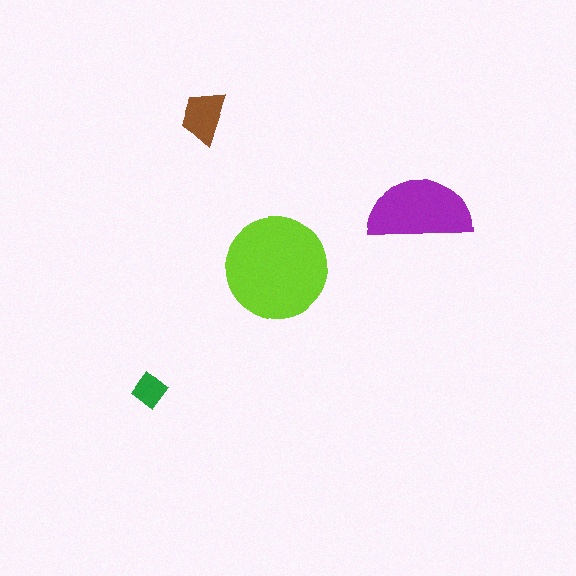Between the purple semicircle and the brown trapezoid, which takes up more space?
The purple semicircle.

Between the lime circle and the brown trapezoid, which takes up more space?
The lime circle.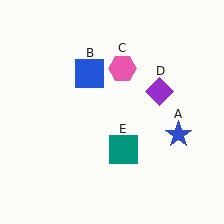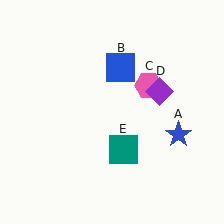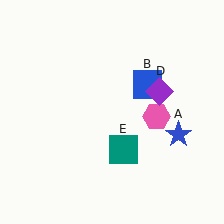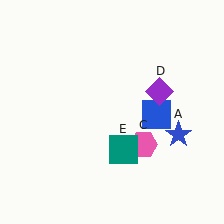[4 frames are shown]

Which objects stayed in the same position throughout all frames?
Blue star (object A) and purple diamond (object D) and teal square (object E) remained stationary.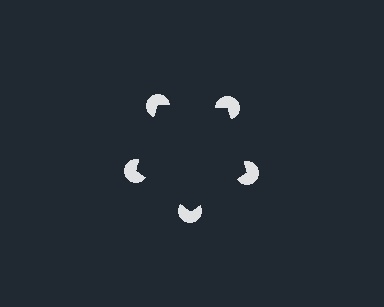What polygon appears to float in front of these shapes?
An illusory pentagon — its edges are inferred from the aligned wedge cuts in the pac-man discs, not physically drawn.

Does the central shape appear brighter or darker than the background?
It typically appears slightly darker than the background, even though no actual brightness change is drawn.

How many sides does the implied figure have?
5 sides.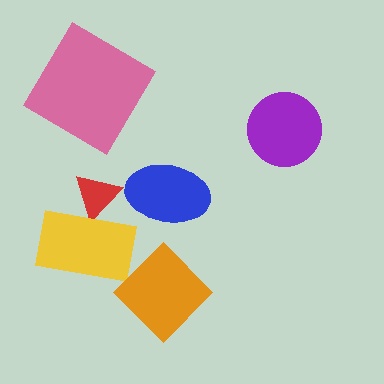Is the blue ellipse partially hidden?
No, no other shape covers it.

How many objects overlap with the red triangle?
1 object overlaps with the red triangle.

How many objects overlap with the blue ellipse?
0 objects overlap with the blue ellipse.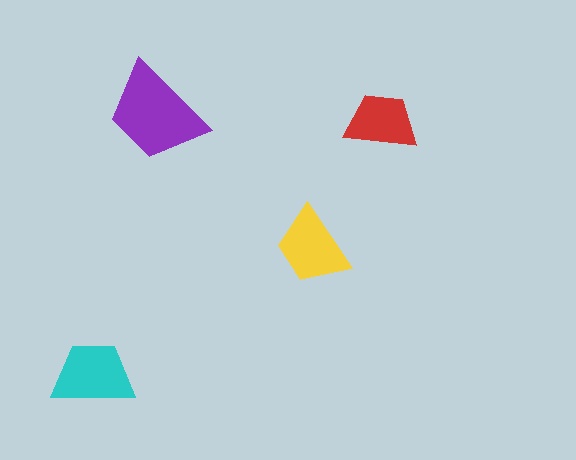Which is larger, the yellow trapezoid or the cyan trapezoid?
The cyan one.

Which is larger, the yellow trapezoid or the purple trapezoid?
The purple one.